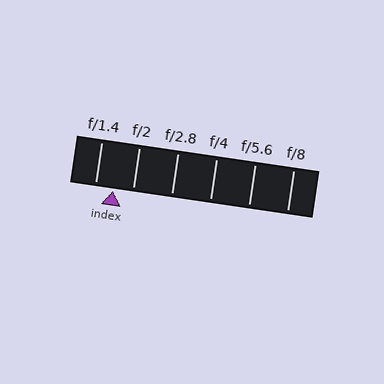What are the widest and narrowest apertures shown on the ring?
The widest aperture shown is f/1.4 and the narrowest is f/8.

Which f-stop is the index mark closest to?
The index mark is closest to f/1.4.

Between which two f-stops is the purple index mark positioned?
The index mark is between f/1.4 and f/2.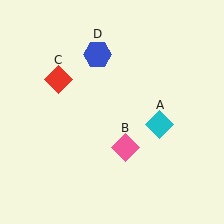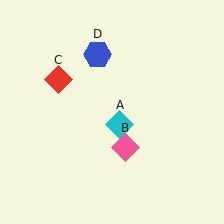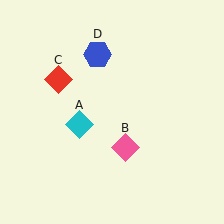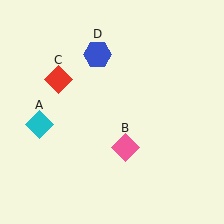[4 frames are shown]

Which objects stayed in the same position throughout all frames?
Pink diamond (object B) and red diamond (object C) and blue hexagon (object D) remained stationary.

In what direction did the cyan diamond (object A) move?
The cyan diamond (object A) moved left.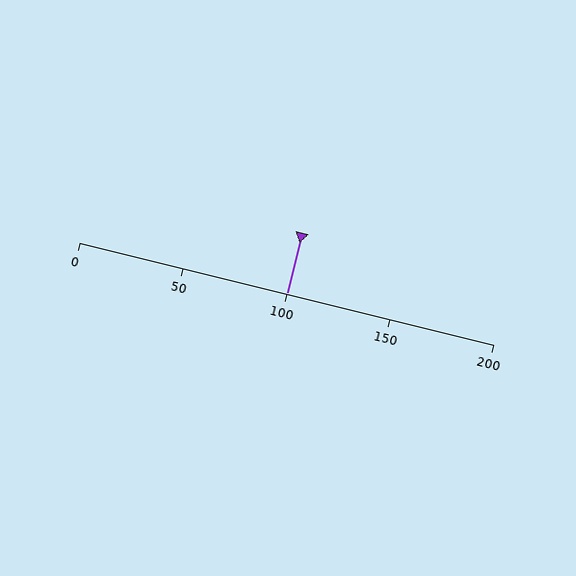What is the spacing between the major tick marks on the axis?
The major ticks are spaced 50 apart.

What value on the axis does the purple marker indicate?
The marker indicates approximately 100.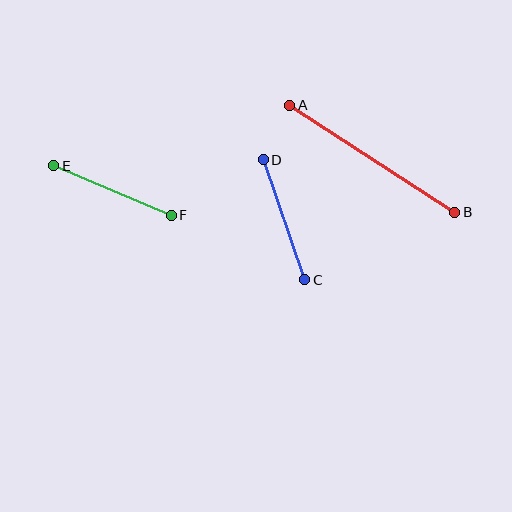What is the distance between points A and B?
The distance is approximately 197 pixels.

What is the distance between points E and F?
The distance is approximately 127 pixels.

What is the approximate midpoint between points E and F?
The midpoint is at approximately (112, 190) pixels.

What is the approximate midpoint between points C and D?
The midpoint is at approximately (284, 220) pixels.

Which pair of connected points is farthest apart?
Points A and B are farthest apart.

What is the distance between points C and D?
The distance is approximately 127 pixels.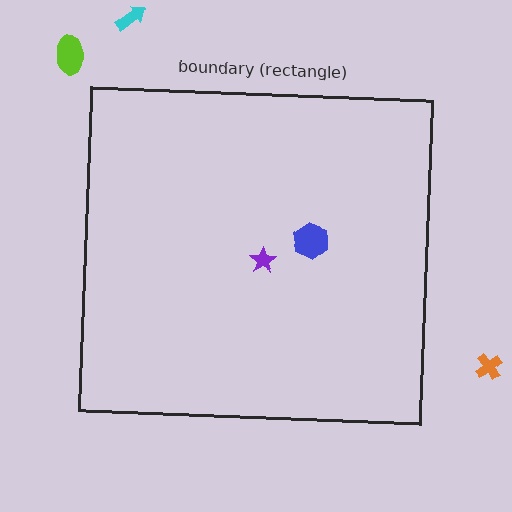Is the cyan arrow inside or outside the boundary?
Outside.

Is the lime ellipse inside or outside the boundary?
Outside.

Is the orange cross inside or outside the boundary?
Outside.